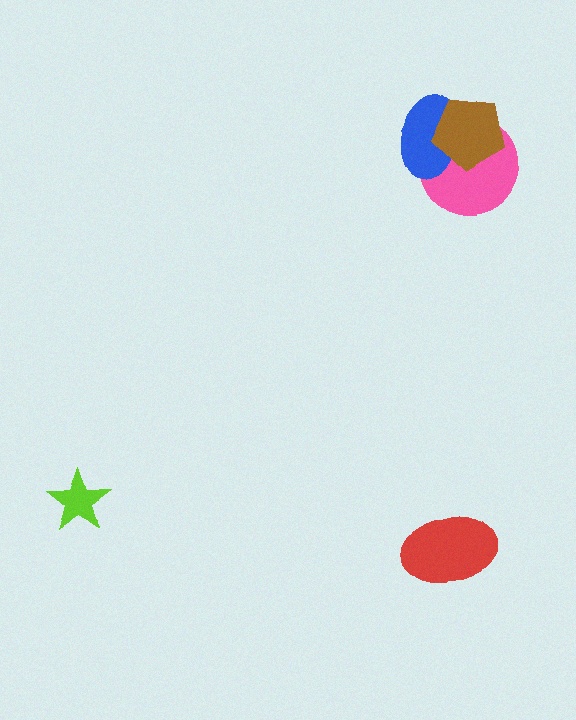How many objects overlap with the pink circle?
2 objects overlap with the pink circle.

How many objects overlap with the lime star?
0 objects overlap with the lime star.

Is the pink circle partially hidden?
Yes, it is partially covered by another shape.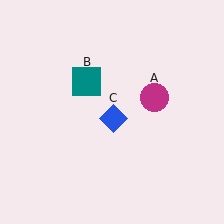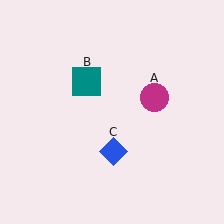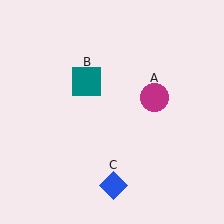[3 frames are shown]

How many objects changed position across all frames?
1 object changed position: blue diamond (object C).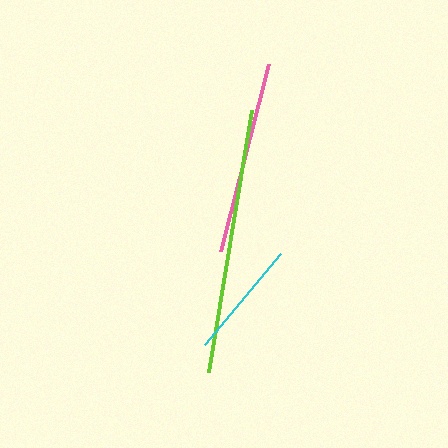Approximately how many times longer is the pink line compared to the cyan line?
The pink line is approximately 1.6 times the length of the cyan line.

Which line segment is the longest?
The lime line is the longest at approximately 265 pixels.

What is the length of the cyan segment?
The cyan segment is approximately 118 pixels long.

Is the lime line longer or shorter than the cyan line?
The lime line is longer than the cyan line.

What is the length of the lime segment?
The lime segment is approximately 265 pixels long.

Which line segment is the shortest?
The cyan line is the shortest at approximately 118 pixels.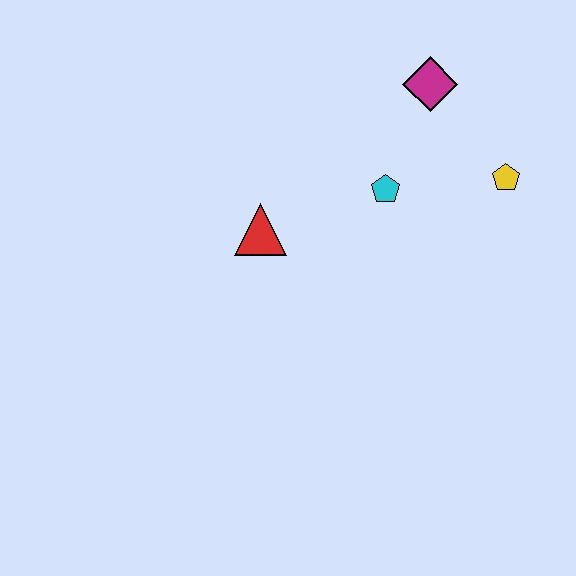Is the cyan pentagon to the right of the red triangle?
Yes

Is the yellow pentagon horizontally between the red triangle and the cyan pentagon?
No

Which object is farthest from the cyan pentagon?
The red triangle is farthest from the cyan pentagon.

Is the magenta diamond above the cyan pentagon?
Yes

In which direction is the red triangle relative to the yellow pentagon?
The red triangle is to the left of the yellow pentagon.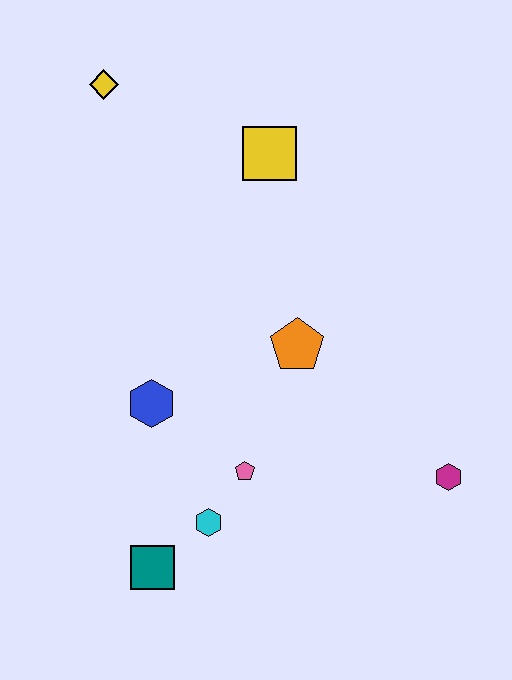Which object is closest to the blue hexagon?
The pink pentagon is closest to the blue hexagon.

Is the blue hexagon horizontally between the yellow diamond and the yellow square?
Yes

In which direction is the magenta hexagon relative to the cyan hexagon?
The magenta hexagon is to the right of the cyan hexagon.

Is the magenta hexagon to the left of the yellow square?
No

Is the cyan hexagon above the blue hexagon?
No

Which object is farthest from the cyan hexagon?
The yellow diamond is farthest from the cyan hexagon.